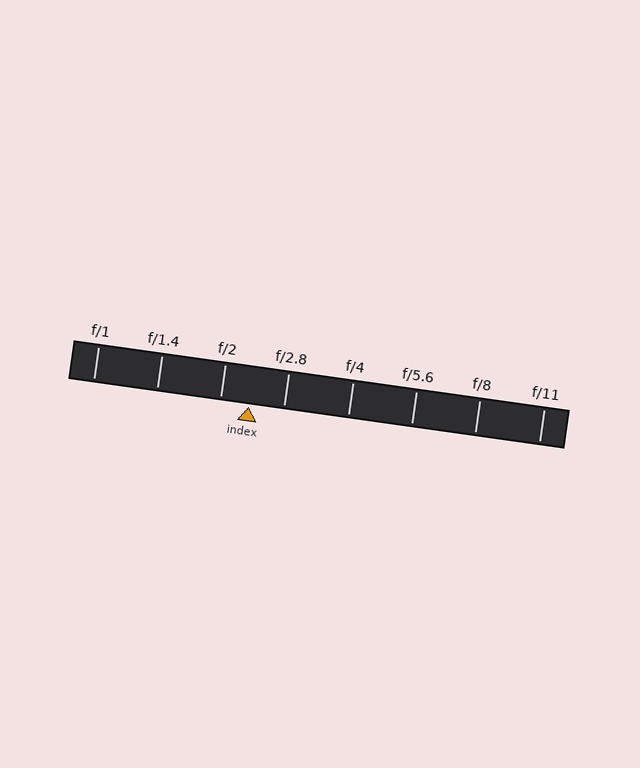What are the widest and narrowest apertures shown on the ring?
The widest aperture shown is f/1 and the narrowest is f/11.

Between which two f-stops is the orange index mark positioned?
The index mark is between f/2 and f/2.8.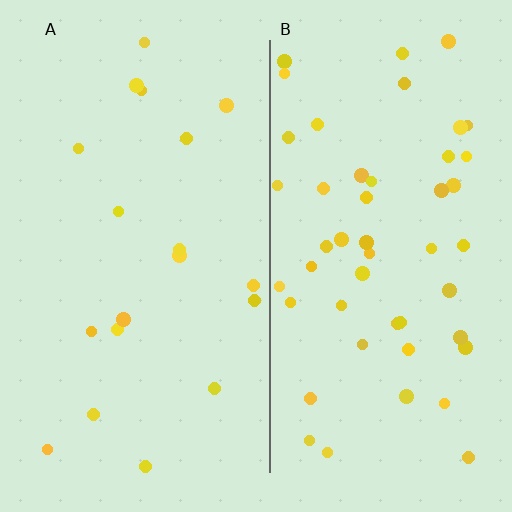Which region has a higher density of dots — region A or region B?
B (the right).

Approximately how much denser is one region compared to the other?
Approximately 2.7× — region B over region A.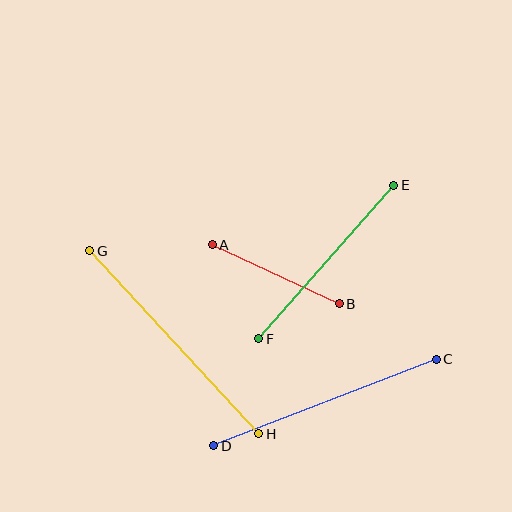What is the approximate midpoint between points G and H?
The midpoint is at approximately (174, 342) pixels.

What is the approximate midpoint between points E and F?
The midpoint is at approximately (326, 262) pixels.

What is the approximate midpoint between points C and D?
The midpoint is at approximately (325, 402) pixels.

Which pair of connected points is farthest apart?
Points G and H are farthest apart.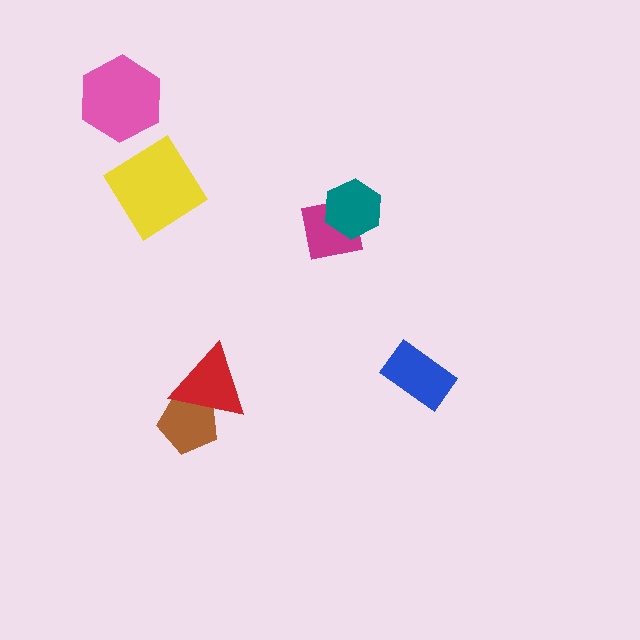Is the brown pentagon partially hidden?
Yes, it is partially covered by another shape.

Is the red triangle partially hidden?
No, no other shape covers it.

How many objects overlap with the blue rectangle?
0 objects overlap with the blue rectangle.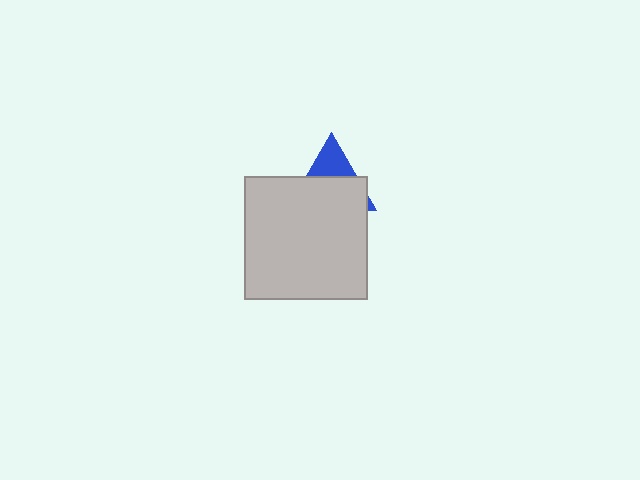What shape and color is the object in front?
The object in front is a light gray square.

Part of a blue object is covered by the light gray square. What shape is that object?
It is a triangle.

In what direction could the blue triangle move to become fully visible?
The blue triangle could move up. That would shift it out from behind the light gray square entirely.